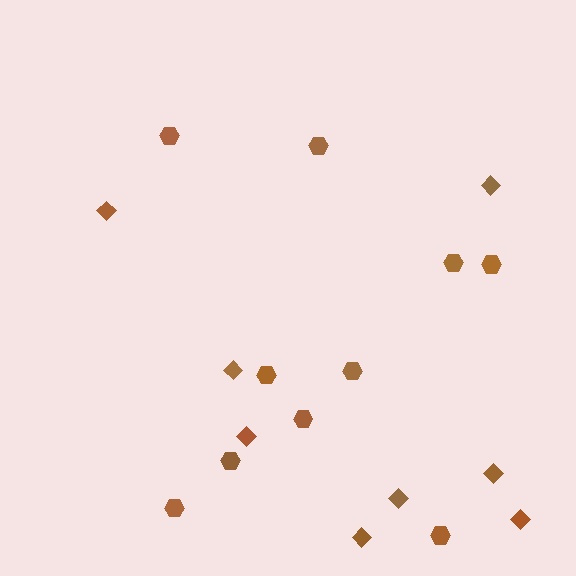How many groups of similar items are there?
There are 2 groups: one group of diamonds (8) and one group of hexagons (10).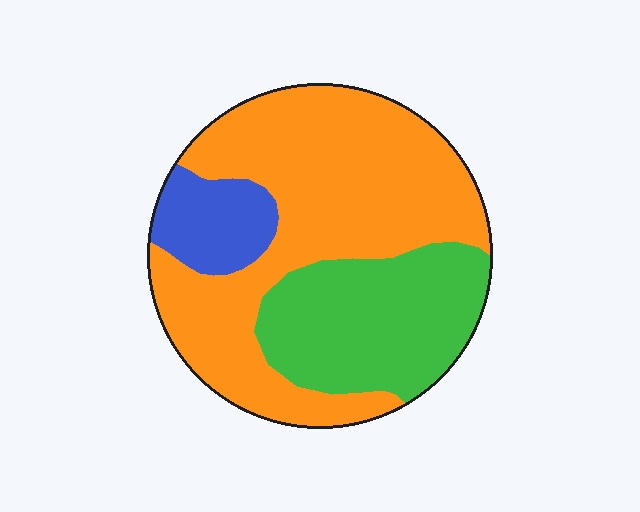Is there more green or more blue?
Green.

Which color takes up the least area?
Blue, at roughly 10%.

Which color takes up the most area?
Orange, at roughly 60%.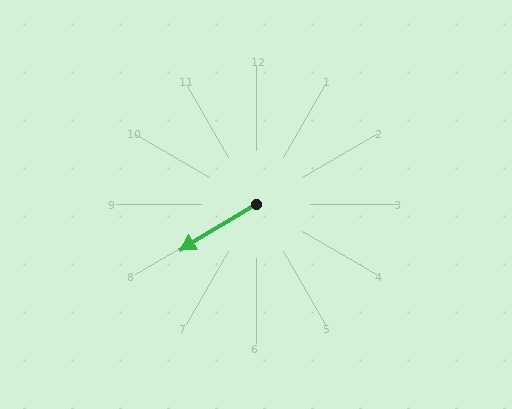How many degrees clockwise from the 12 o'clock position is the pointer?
Approximately 239 degrees.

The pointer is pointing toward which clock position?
Roughly 8 o'clock.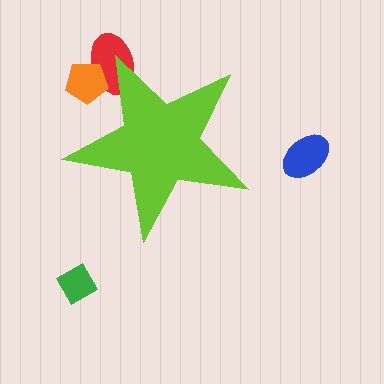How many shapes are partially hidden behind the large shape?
2 shapes are partially hidden.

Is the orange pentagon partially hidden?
Yes, the orange pentagon is partially hidden behind the lime star.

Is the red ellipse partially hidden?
Yes, the red ellipse is partially hidden behind the lime star.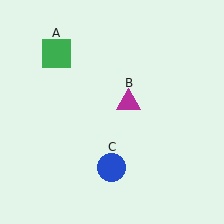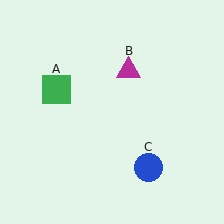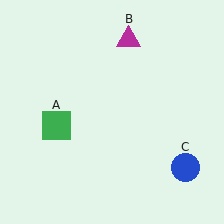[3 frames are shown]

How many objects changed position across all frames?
3 objects changed position: green square (object A), magenta triangle (object B), blue circle (object C).